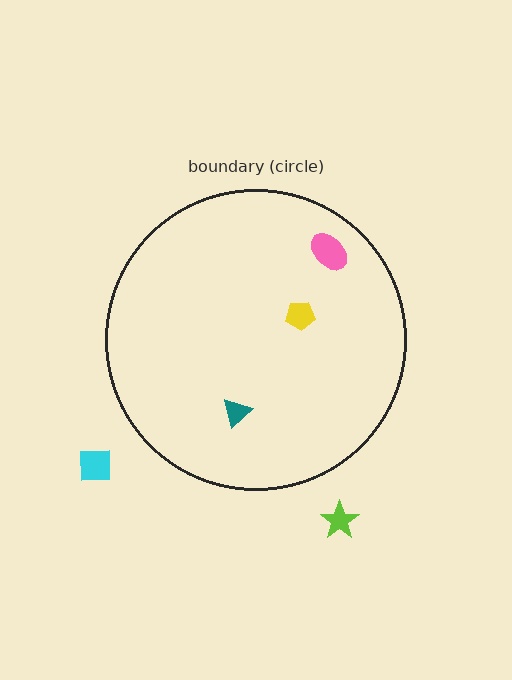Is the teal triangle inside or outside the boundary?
Inside.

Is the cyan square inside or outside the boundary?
Outside.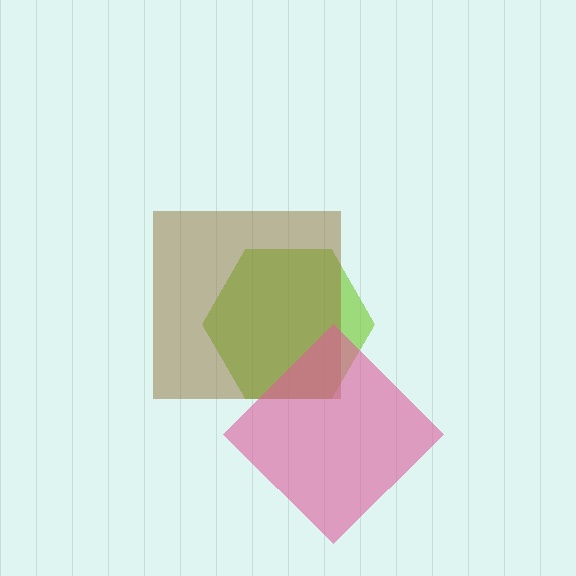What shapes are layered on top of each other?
The layered shapes are: a lime hexagon, a brown square, a pink diamond.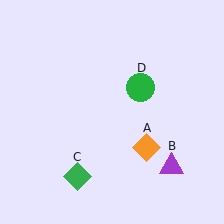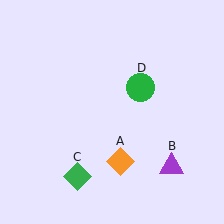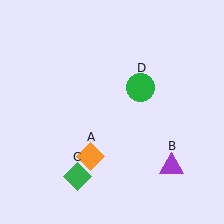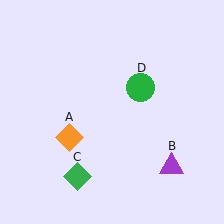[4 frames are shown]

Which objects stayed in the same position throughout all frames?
Purple triangle (object B) and green diamond (object C) and green circle (object D) remained stationary.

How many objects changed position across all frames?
1 object changed position: orange diamond (object A).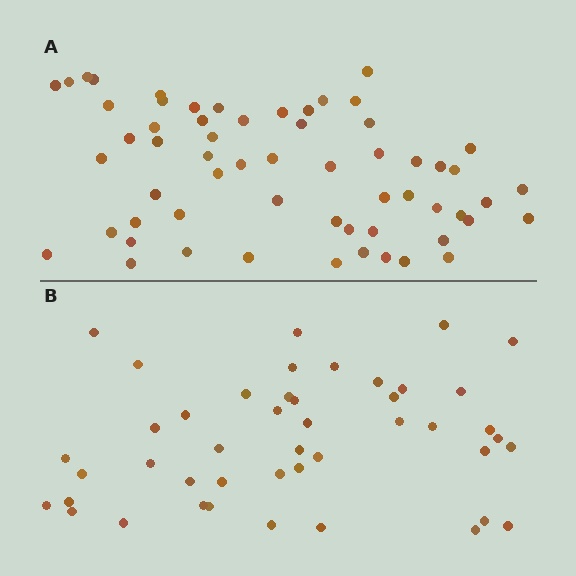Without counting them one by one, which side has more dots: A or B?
Region A (the top region) has more dots.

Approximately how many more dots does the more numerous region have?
Region A has approximately 15 more dots than region B.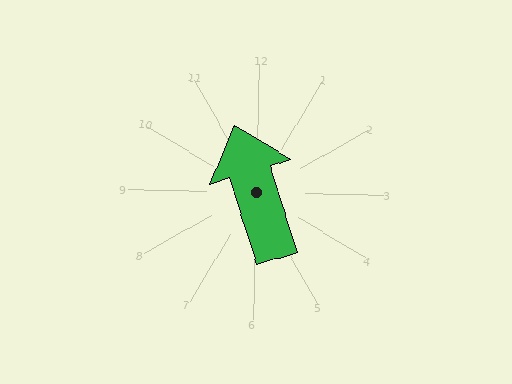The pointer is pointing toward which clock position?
Roughly 11 o'clock.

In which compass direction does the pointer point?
North.